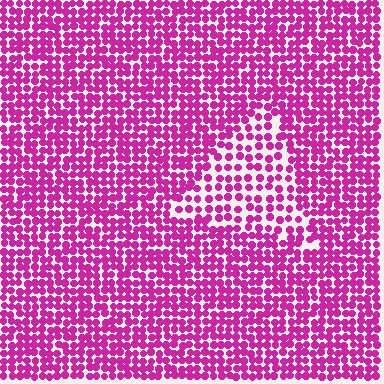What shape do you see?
I see a triangle.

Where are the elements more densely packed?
The elements are more densely packed outside the triangle boundary.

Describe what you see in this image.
The image contains small magenta elements arranged at two different densities. A triangle-shaped region is visible where the elements are less densely packed than the surrounding area.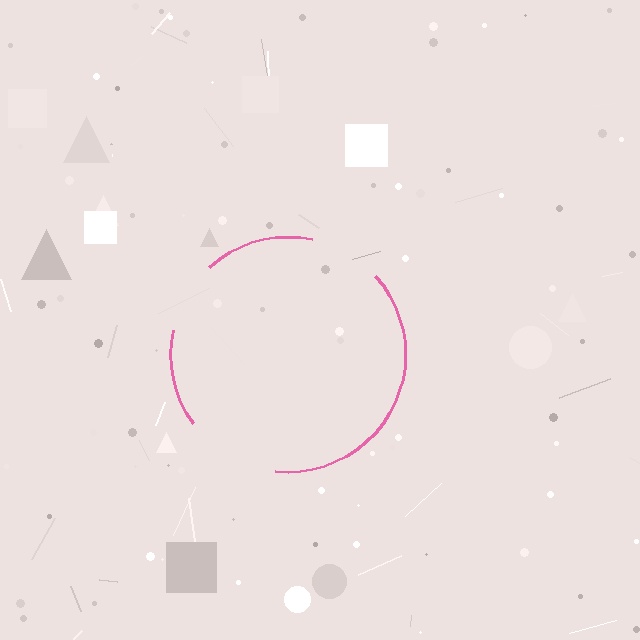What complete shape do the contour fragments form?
The contour fragments form a circle.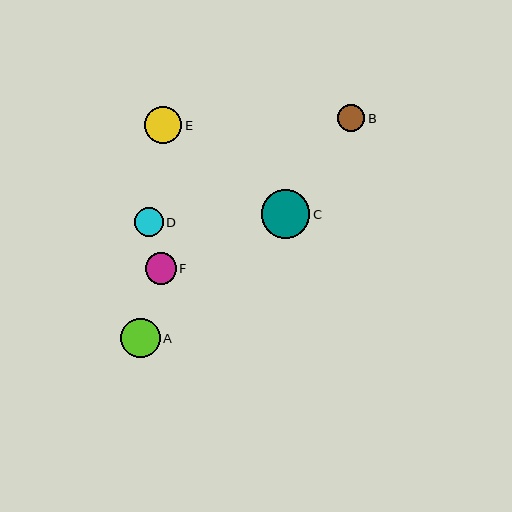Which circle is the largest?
Circle C is the largest with a size of approximately 48 pixels.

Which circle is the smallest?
Circle B is the smallest with a size of approximately 27 pixels.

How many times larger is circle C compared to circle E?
Circle C is approximately 1.3 times the size of circle E.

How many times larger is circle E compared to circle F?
Circle E is approximately 1.2 times the size of circle F.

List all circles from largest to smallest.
From largest to smallest: C, A, E, F, D, B.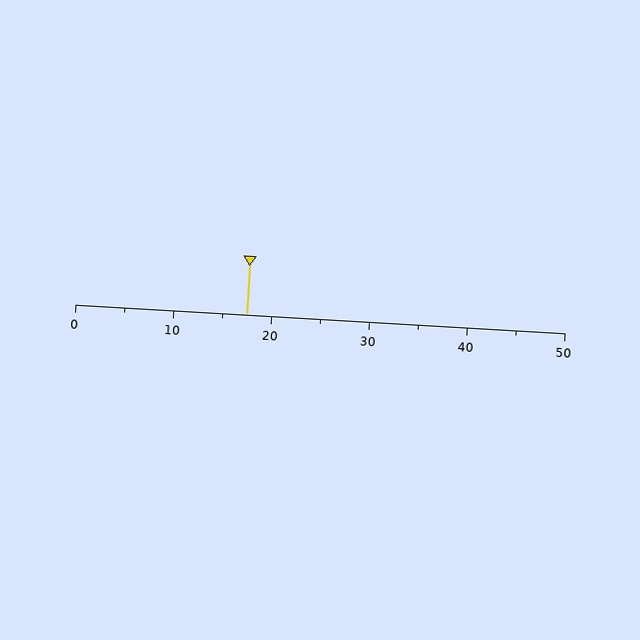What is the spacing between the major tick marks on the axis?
The major ticks are spaced 10 apart.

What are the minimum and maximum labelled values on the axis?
The axis runs from 0 to 50.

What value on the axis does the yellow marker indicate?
The marker indicates approximately 17.5.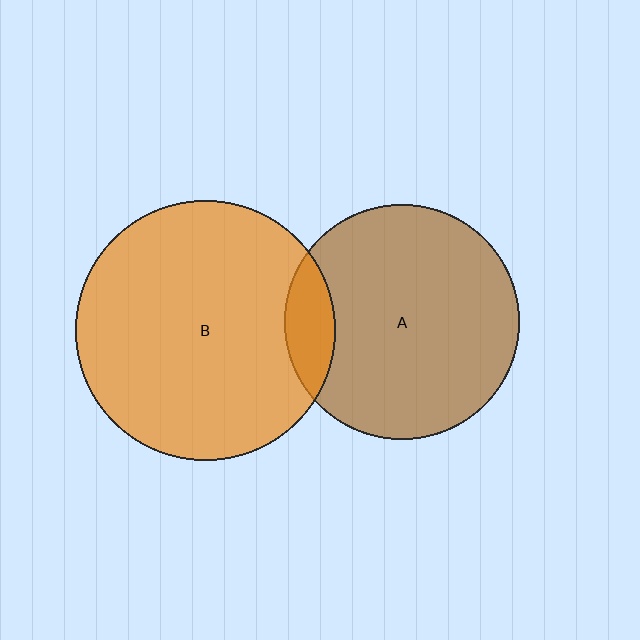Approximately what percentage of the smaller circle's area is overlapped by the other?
Approximately 10%.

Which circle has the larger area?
Circle B (orange).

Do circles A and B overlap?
Yes.